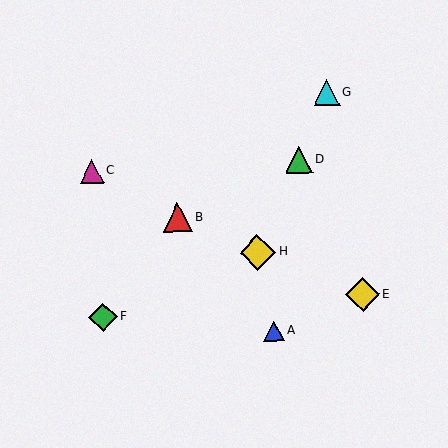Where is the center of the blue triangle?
The center of the blue triangle is at (274, 331).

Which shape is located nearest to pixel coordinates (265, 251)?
The yellow diamond (labeled H) at (258, 252) is nearest to that location.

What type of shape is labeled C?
Shape C is a magenta triangle.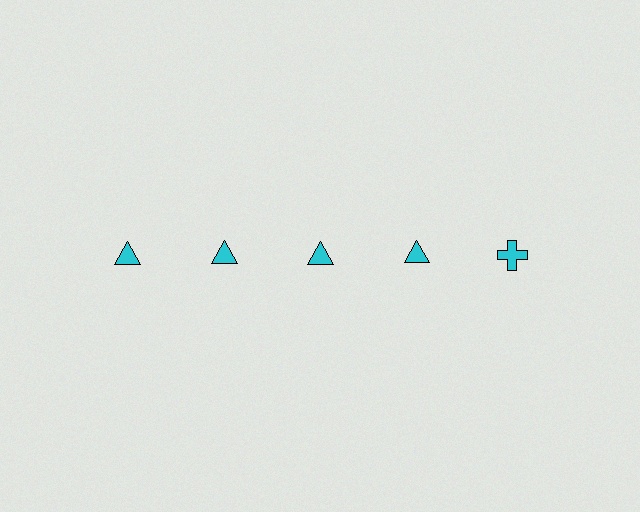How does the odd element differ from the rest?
It has a different shape: cross instead of triangle.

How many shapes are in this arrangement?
There are 5 shapes arranged in a grid pattern.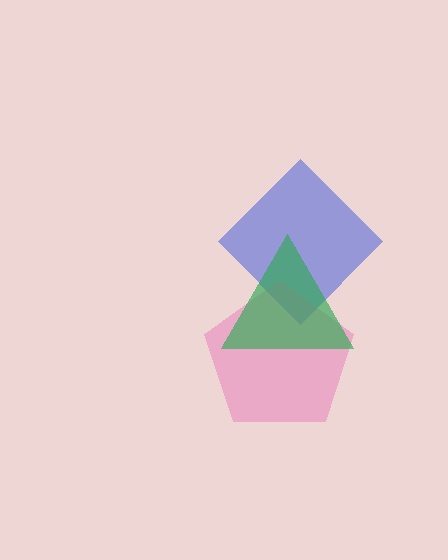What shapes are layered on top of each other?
The layered shapes are: a blue diamond, a pink pentagon, a green triangle.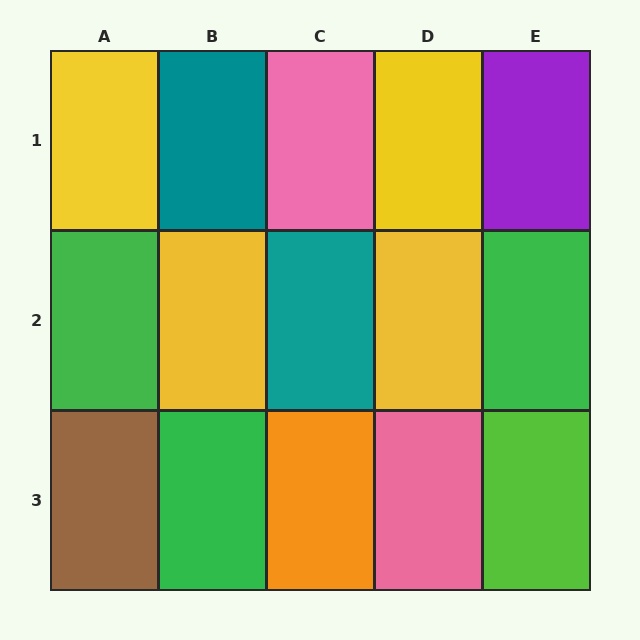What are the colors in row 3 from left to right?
Brown, green, orange, pink, lime.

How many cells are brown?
1 cell is brown.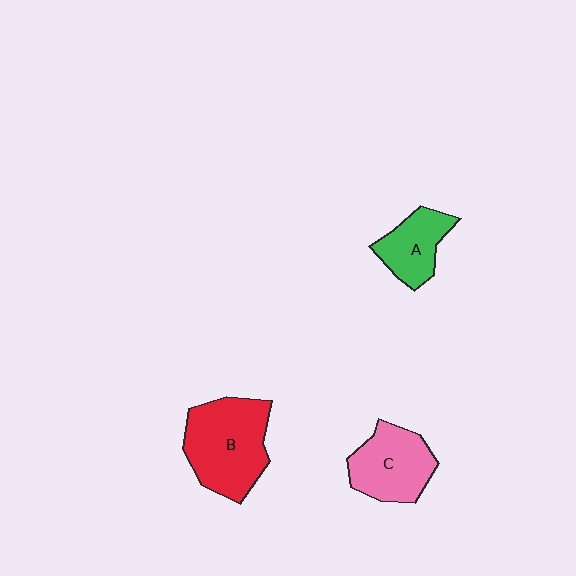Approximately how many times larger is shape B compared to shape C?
Approximately 1.4 times.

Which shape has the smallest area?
Shape A (green).